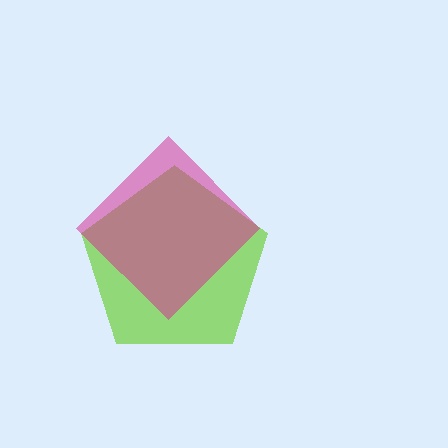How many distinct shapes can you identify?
There are 2 distinct shapes: a lime pentagon, a magenta diamond.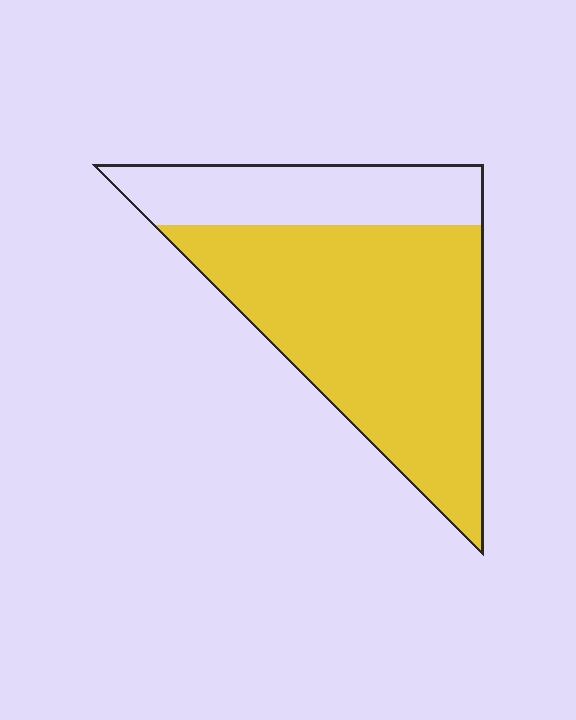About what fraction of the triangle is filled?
About three quarters (3/4).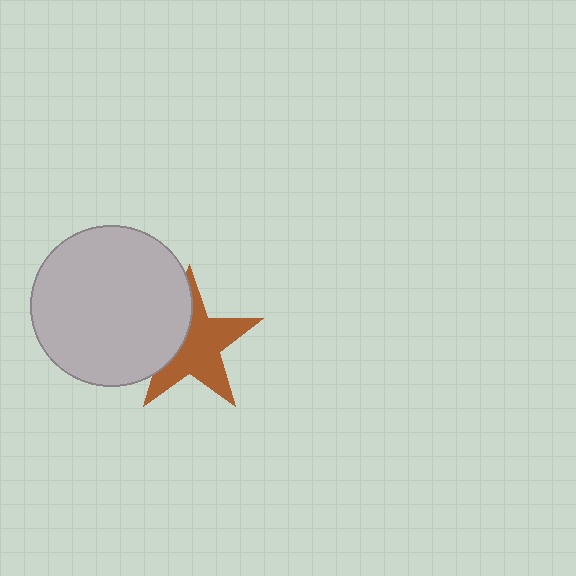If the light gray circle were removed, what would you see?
You would see the complete brown star.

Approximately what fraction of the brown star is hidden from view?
Roughly 36% of the brown star is hidden behind the light gray circle.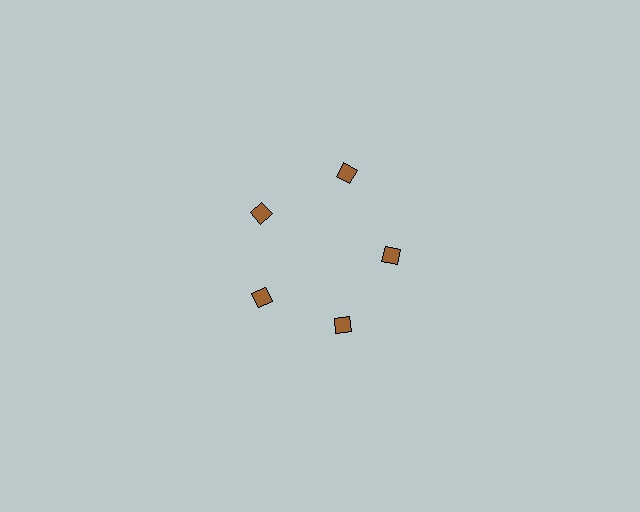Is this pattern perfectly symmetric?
No. The 5 brown diamonds are arranged in a ring, but one element near the 1 o'clock position is pushed outward from the center, breaking the 5-fold rotational symmetry.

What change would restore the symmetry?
The symmetry would be restored by moving it inward, back onto the ring so that all 5 diamonds sit at equal angles and equal distance from the center.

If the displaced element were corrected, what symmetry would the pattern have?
It would have 5-fold rotational symmetry — the pattern would map onto itself every 72 degrees.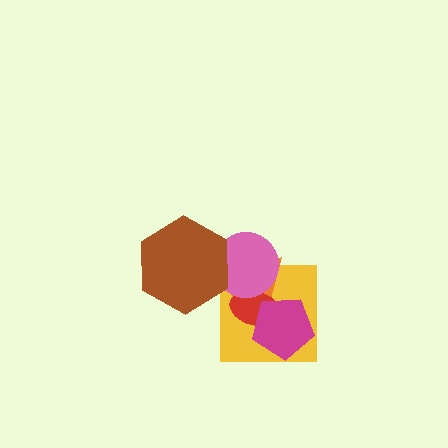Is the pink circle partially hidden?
Yes, it is partially covered by another shape.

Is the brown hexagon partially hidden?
No, no other shape covers it.